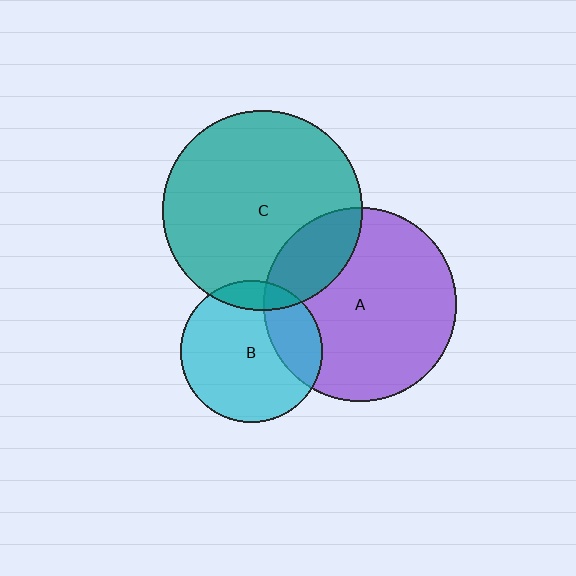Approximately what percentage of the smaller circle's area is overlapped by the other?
Approximately 25%.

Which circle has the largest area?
Circle C (teal).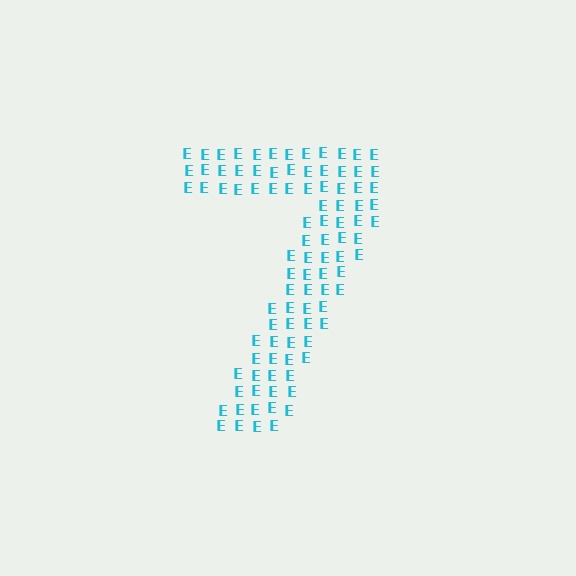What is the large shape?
The large shape is the digit 7.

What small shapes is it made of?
It is made of small letter E's.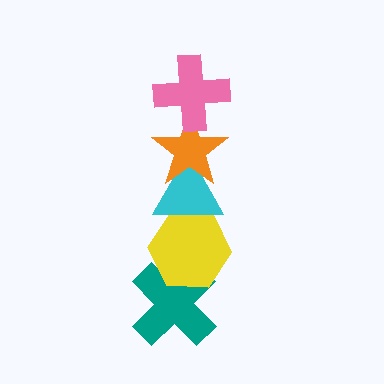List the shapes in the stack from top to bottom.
From top to bottom: the pink cross, the orange star, the cyan triangle, the yellow hexagon, the teal cross.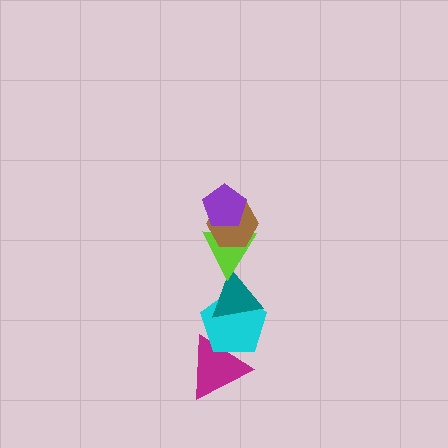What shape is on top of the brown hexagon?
The purple pentagon is on top of the brown hexagon.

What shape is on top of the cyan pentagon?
The teal triangle is on top of the cyan pentagon.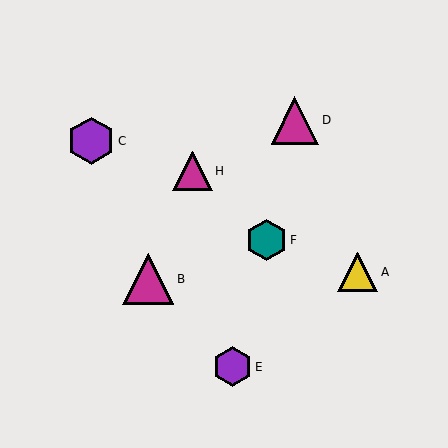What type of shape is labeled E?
Shape E is a purple hexagon.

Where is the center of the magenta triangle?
The center of the magenta triangle is at (148, 279).